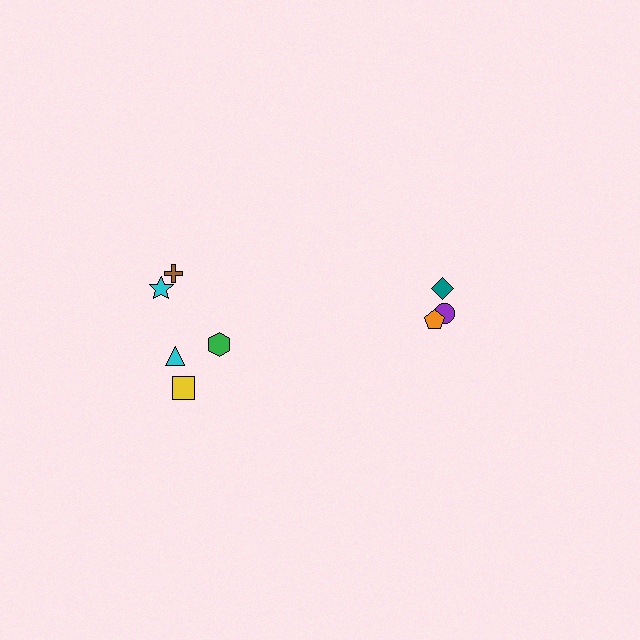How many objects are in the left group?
There are 5 objects.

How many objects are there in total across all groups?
There are 8 objects.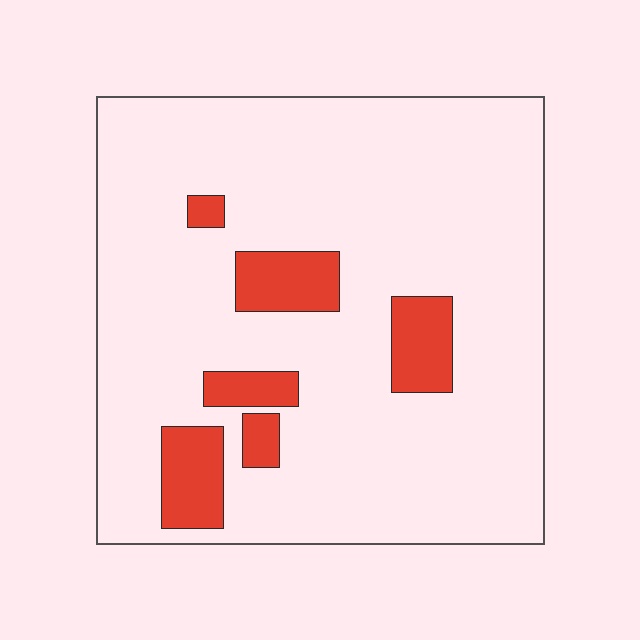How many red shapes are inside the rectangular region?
6.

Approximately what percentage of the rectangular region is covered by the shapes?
Approximately 15%.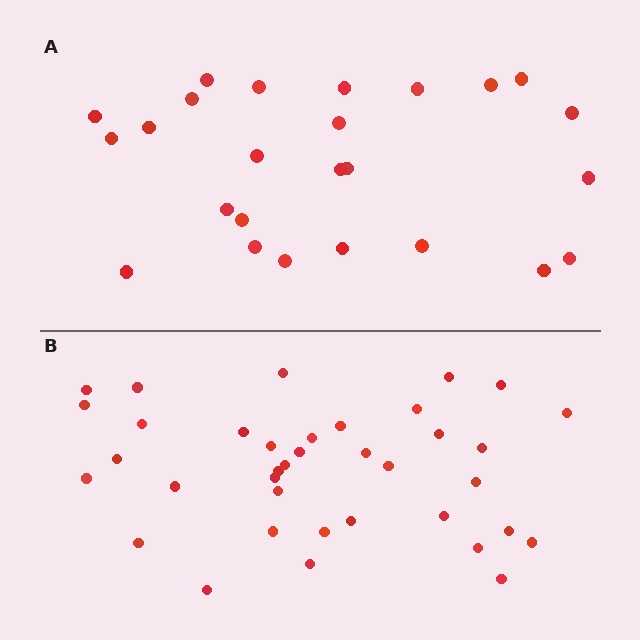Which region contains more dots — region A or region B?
Region B (the bottom region) has more dots.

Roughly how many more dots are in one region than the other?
Region B has roughly 12 or so more dots than region A.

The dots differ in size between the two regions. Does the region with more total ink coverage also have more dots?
No. Region A has more total ink coverage because its dots are larger, but region B actually contains more individual dots. Total area can be misleading — the number of items is what matters here.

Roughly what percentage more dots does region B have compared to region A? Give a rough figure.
About 50% more.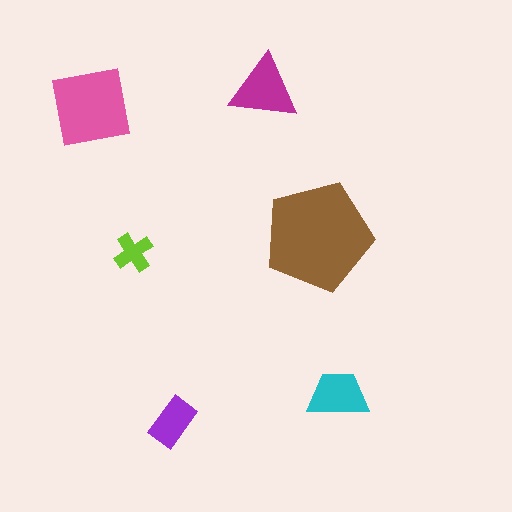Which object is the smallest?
The lime cross.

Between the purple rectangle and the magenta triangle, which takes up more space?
The magenta triangle.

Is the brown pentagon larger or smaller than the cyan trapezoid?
Larger.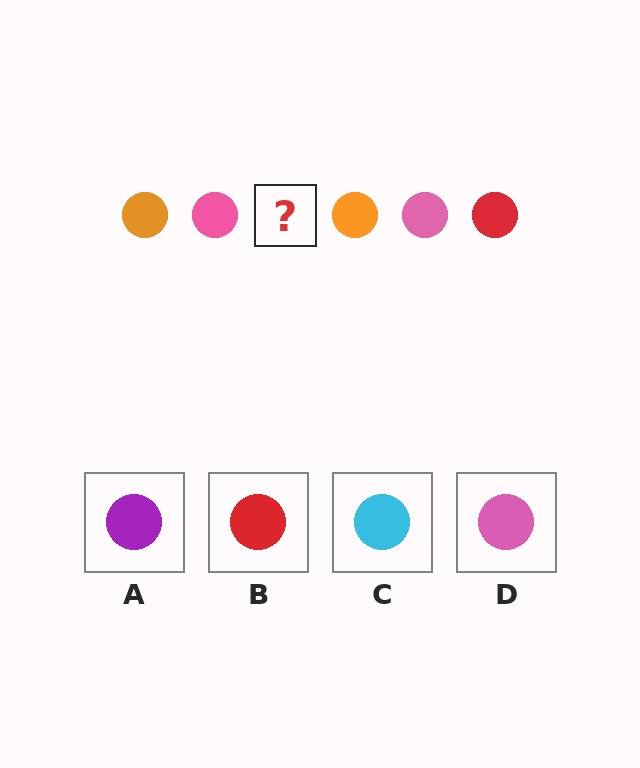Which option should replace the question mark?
Option B.